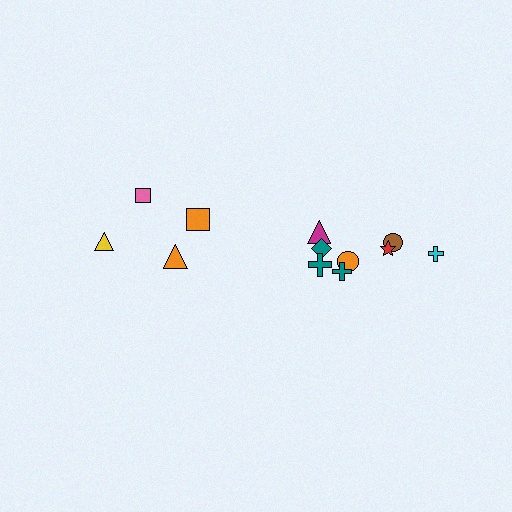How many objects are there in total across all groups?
There are 12 objects.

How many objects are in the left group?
There are 4 objects.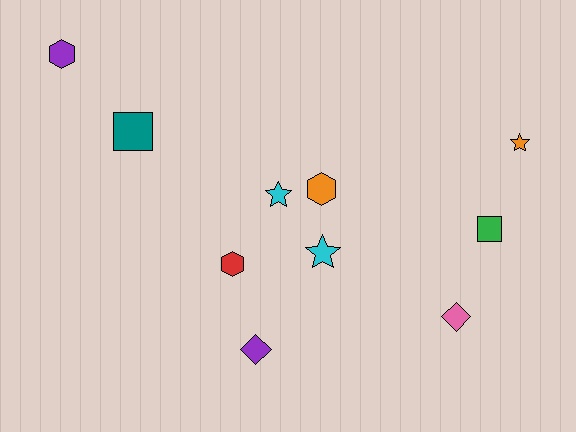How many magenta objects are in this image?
There are no magenta objects.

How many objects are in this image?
There are 10 objects.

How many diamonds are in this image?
There are 2 diamonds.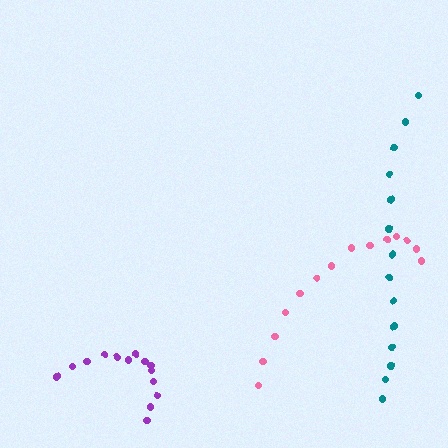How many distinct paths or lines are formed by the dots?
There are 3 distinct paths.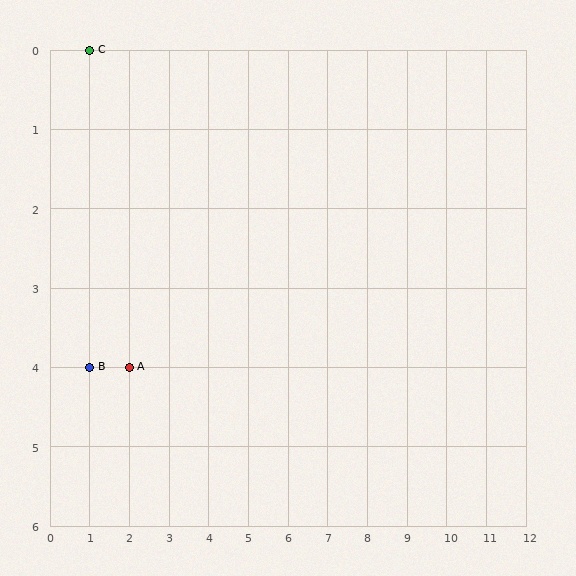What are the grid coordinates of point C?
Point C is at grid coordinates (1, 0).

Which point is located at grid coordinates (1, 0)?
Point C is at (1, 0).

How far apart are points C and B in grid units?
Points C and B are 4 rows apart.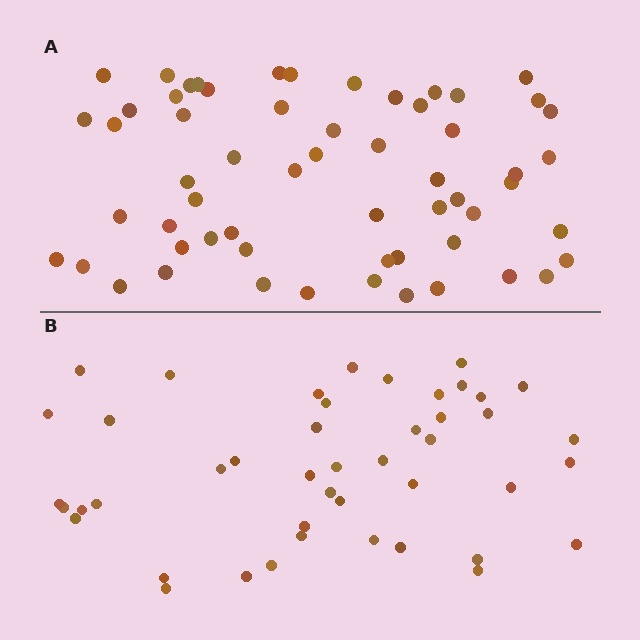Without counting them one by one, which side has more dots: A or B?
Region A (the top region) has more dots.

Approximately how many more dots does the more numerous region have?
Region A has approximately 15 more dots than region B.